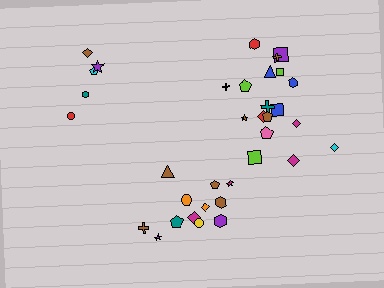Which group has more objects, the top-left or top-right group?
The top-right group.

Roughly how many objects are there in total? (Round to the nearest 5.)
Roughly 35 objects in total.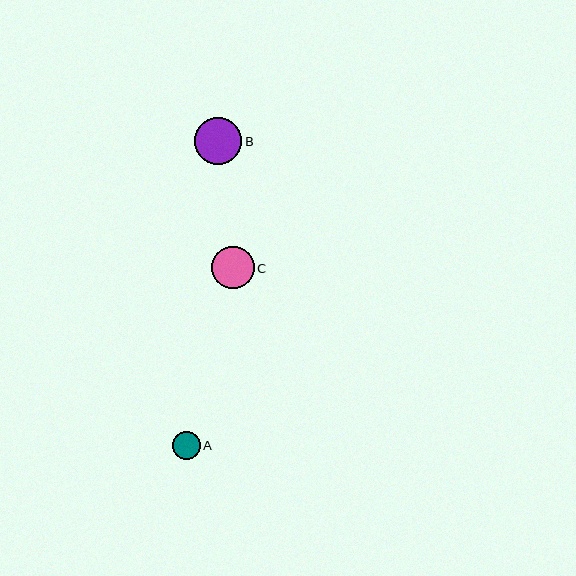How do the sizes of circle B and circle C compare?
Circle B and circle C are approximately the same size.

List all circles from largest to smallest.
From largest to smallest: B, C, A.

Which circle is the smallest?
Circle A is the smallest with a size of approximately 28 pixels.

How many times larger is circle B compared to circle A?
Circle B is approximately 1.7 times the size of circle A.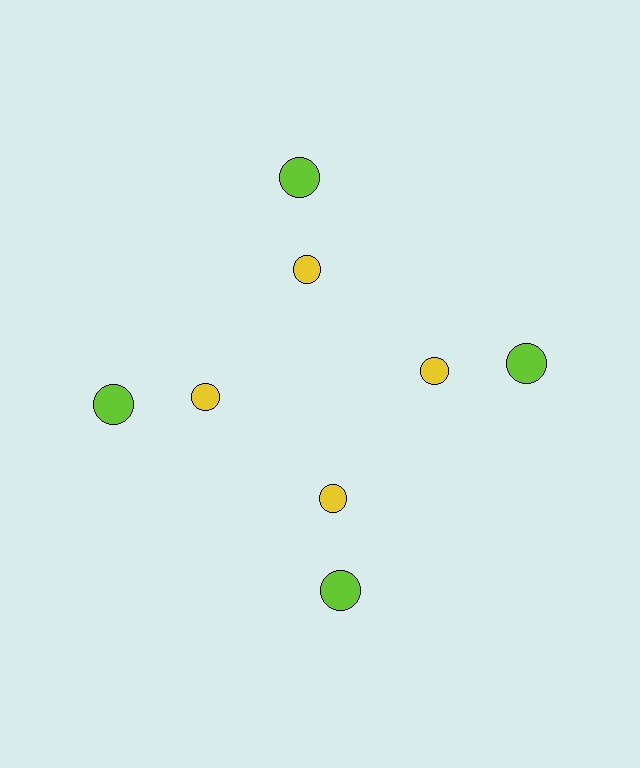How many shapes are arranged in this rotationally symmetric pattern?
There are 8 shapes, arranged in 4 groups of 2.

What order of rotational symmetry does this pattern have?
This pattern has 4-fold rotational symmetry.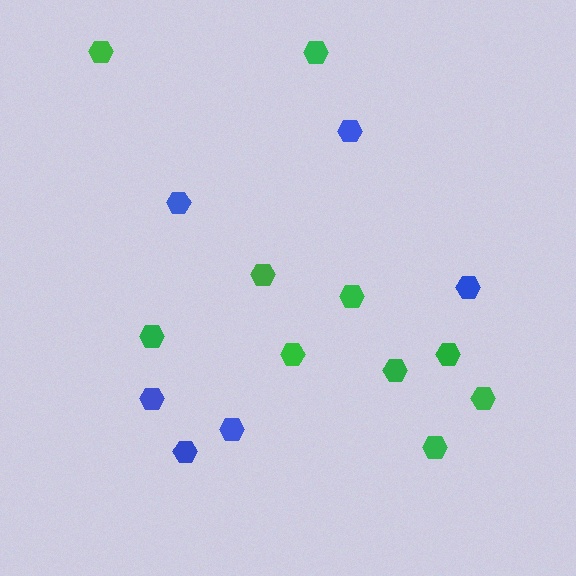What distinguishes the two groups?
There are 2 groups: one group of blue hexagons (6) and one group of green hexagons (10).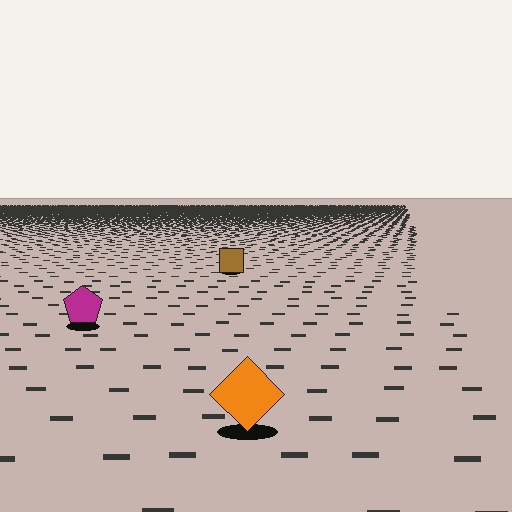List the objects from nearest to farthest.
From nearest to farthest: the orange diamond, the magenta pentagon, the brown square.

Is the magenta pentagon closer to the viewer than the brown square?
Yes. The magenta pentagon is closer — you can tell from the texture gradient: the ground texture is coarser near it.